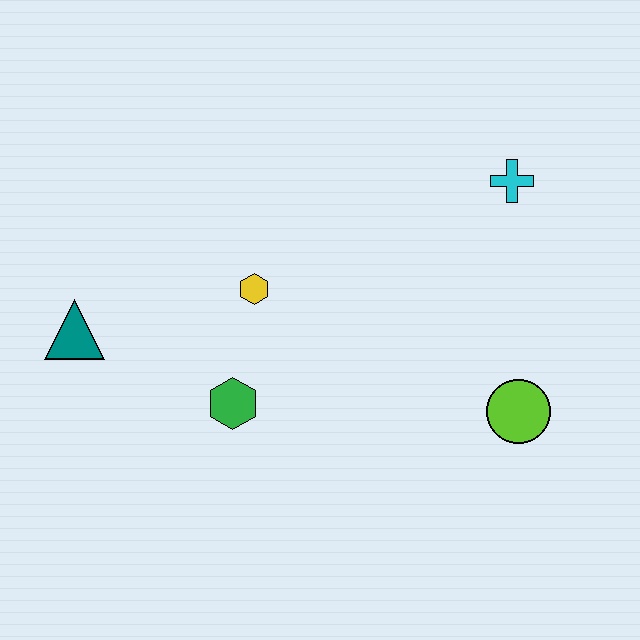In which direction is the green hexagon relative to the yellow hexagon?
The green hexagon is below the yellow hexagon.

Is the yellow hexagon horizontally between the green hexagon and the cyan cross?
Yes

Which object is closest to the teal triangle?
The green hexagon is closest to the teal triangle.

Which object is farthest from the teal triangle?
The cyan cross is farthest from the teal triangle.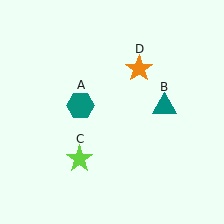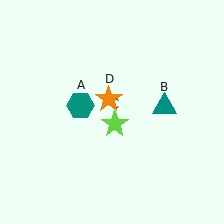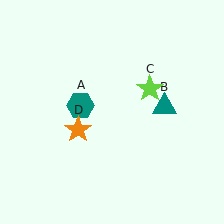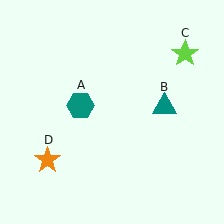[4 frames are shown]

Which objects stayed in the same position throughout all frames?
Teal hexagon (object A) and teal triangle (object B) remained stationary.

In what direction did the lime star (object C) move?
The lime star (object C) moved up and to the right.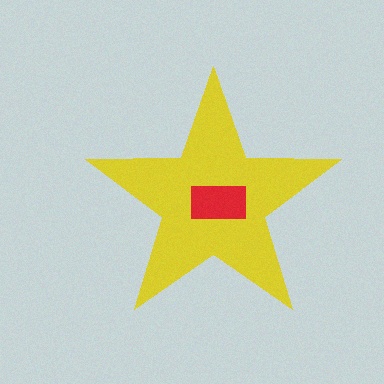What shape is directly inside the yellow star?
The red rectangle.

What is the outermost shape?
The yellow star.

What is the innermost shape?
The red rectangle.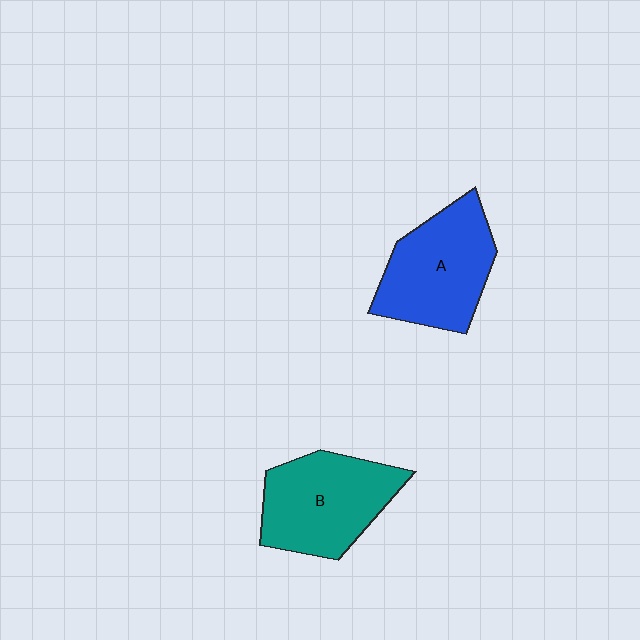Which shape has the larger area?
Shape A (blue).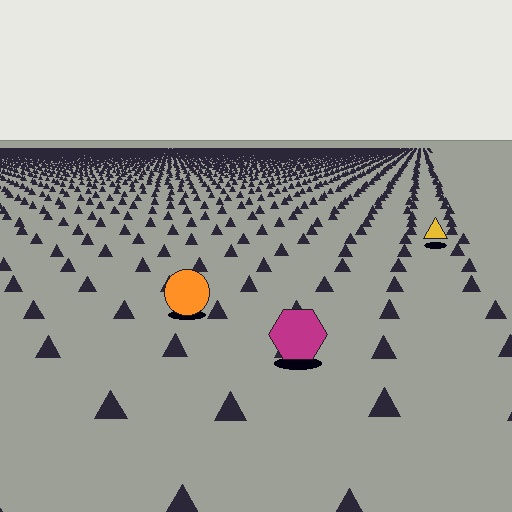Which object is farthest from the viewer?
The yellow triangle is farthest from the viewer. It appears smaller and the ground texture around it is denser.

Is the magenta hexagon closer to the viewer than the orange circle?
Yes. The magenta hexagon is closer — you can tell from the texture gradient: the ground texture is coarser near it.